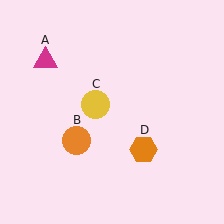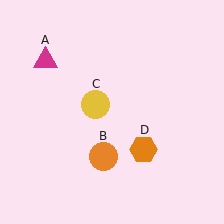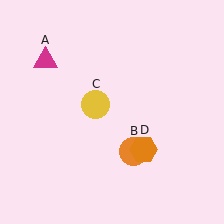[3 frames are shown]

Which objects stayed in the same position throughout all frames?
Magenta triangle (object A) and yellow circle (object C) and orange hexagon (object D) remained stationary.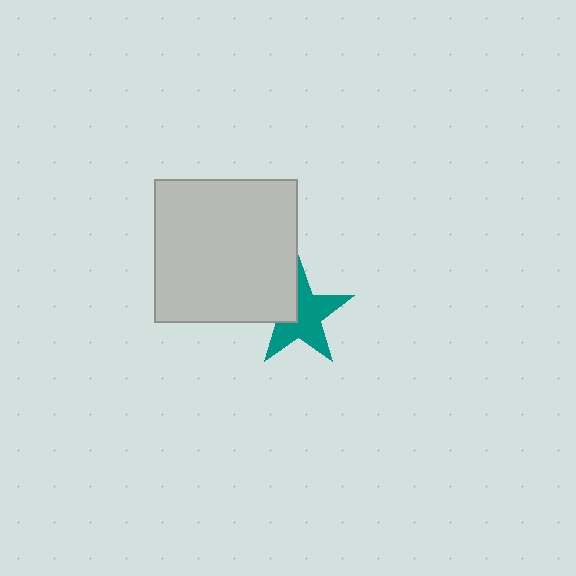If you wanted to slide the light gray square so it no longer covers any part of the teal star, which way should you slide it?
Slide it toward the upper-left — that is the most direct way to separate the two shapes.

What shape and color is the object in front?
The object in front is a light gray square.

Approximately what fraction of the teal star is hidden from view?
Roughly 32% of the teal star is hidden behind the light gray square.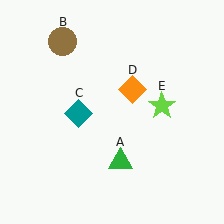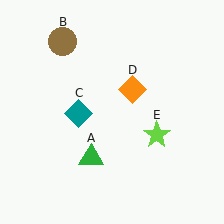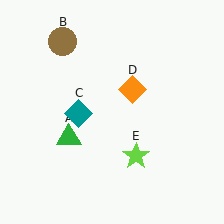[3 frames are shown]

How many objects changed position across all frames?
2 objects changed position: green triangle (object A), lime star (object E).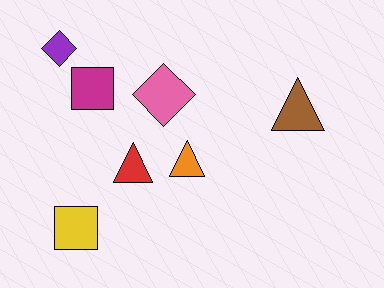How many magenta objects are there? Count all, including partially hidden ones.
There is 1 magenta object.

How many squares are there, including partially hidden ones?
There are 2 squares.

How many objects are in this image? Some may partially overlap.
There are 7 objects.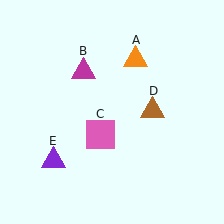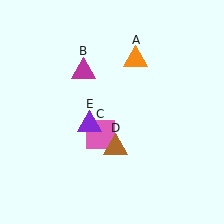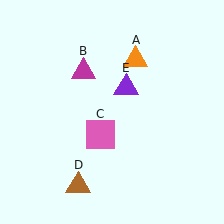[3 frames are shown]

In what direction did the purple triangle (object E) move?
The purple triangle (object E) moved up and to the right.